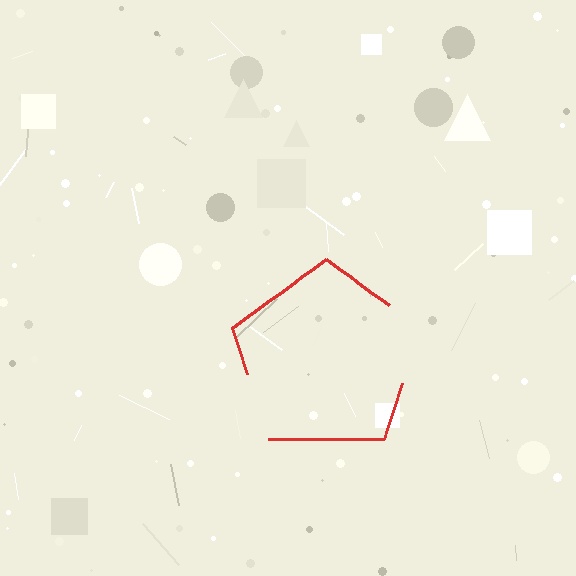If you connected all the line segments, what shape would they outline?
They would outline a pentagon.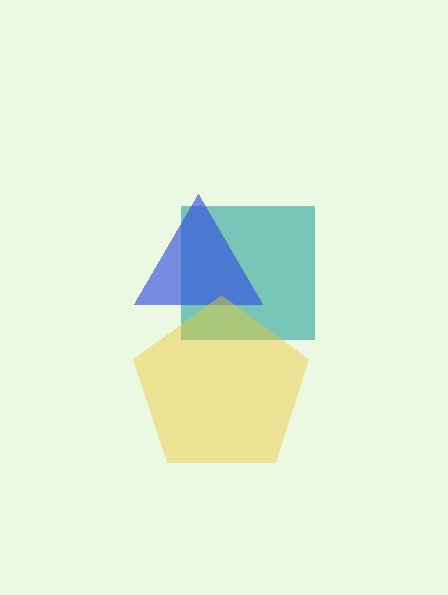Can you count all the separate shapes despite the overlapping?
Yes, there are 3 separate shapes.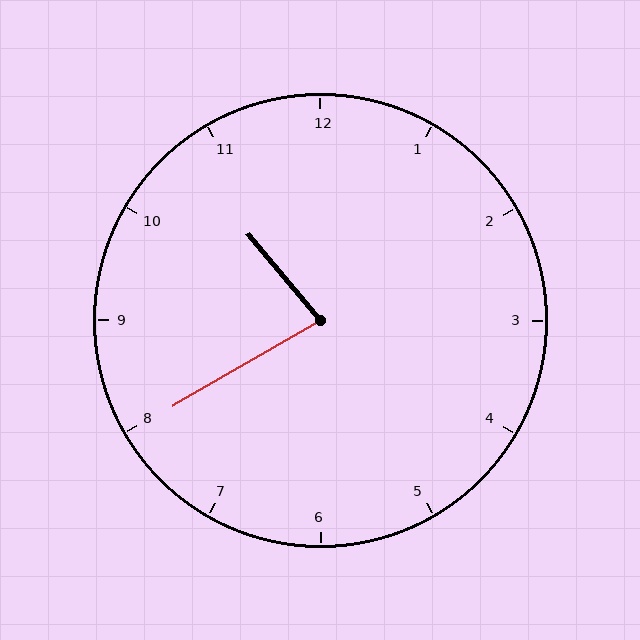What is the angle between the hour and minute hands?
Approximately 80 degrees.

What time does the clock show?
10:40.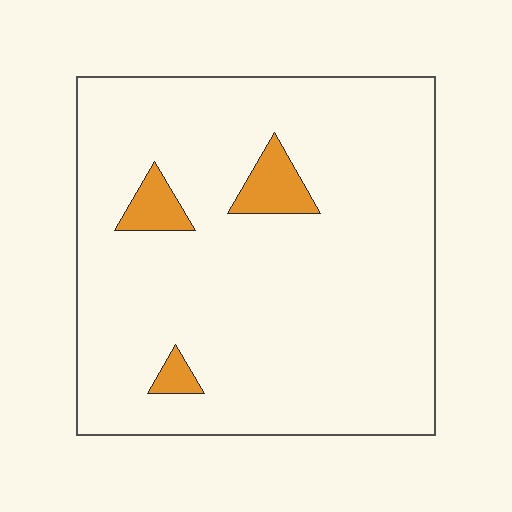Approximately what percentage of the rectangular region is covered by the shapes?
Approximately 5%.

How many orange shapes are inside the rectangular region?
3.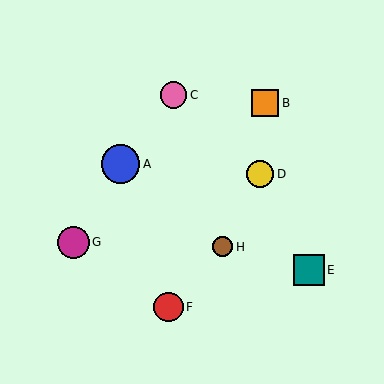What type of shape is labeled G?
Shape G is a magenta circle.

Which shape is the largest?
The blue circle (labeled A) is the largest.